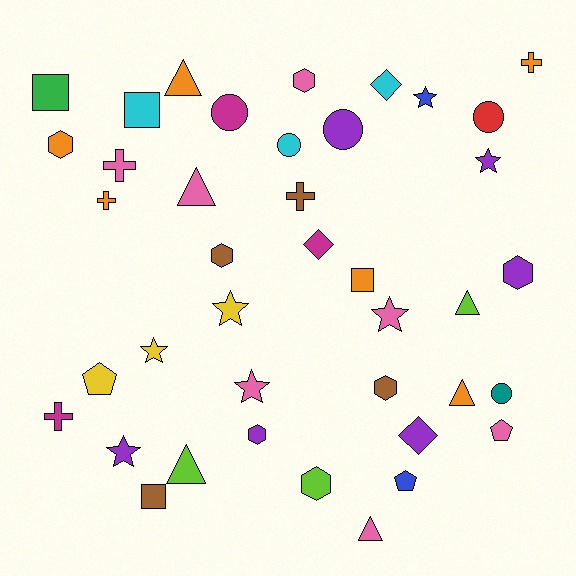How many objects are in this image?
There are 40 objects.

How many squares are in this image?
There are 4 squares.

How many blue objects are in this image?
There are 2 blue objects.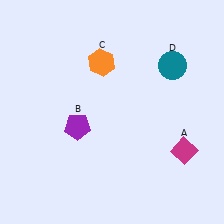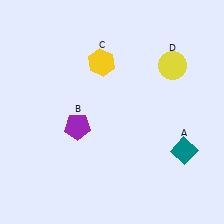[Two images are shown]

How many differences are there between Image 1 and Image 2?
There are 3 differences between the two images.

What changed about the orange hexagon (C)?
In Image 1, C is orange. In Image 2, it changed to yellow.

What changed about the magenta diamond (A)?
In Image 1, A is magenta. In Image 2, it changed to teal.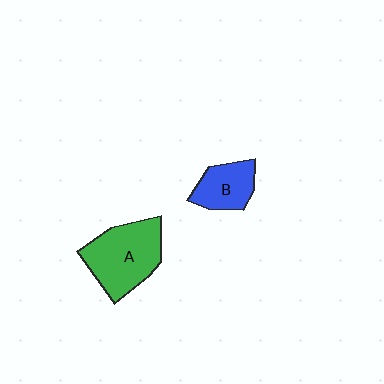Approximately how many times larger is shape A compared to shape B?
Approximately 1.8 times.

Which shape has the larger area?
Shape A (green).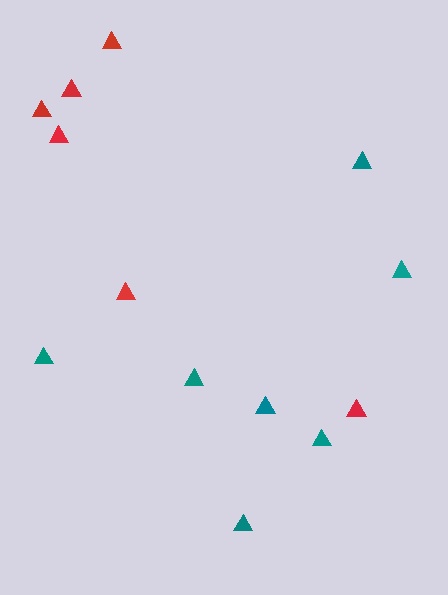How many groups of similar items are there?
There are 2 groups: one group of teal triangles (7) and one group of red triangles (6).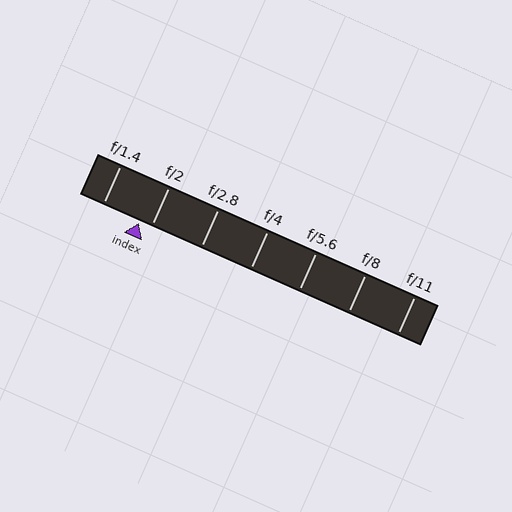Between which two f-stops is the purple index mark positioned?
The index mark is between f/1.4 and f/2.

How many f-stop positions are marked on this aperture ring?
There are 7 f-stop positions marked.